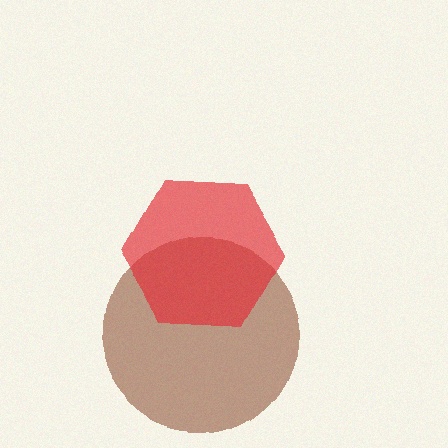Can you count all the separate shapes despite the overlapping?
Yes, there are 2 separate shapes.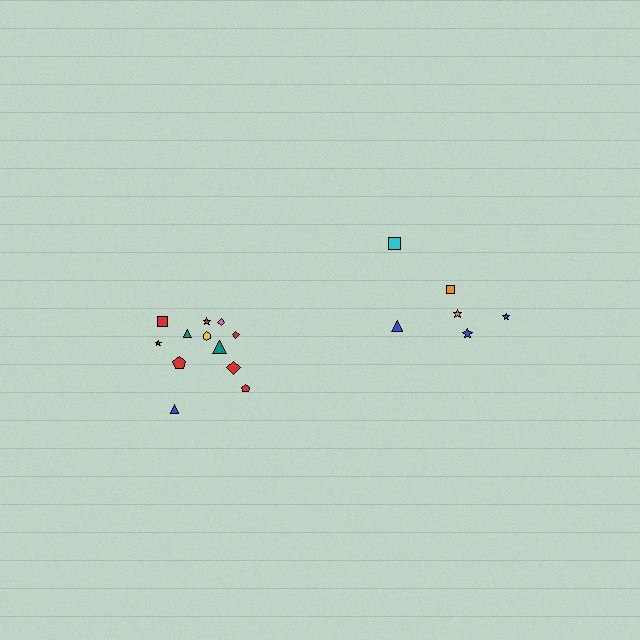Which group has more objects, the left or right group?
The left group.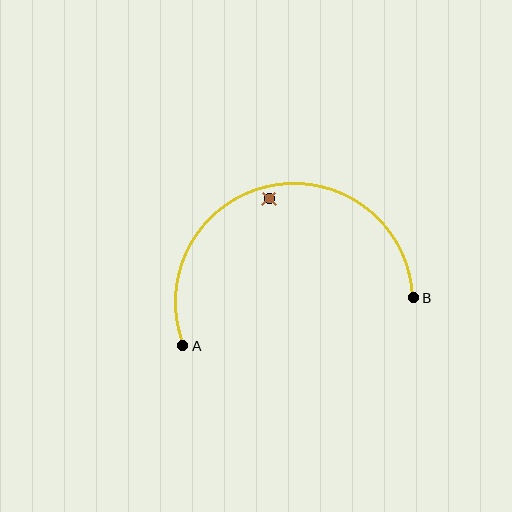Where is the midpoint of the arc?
The arc midpoint is the point on the curve farthest from the straight line joining A and B. It sits above that line.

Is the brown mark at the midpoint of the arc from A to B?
No — the brown mark does not lie on the arc at all. It sits slightly inside the curve.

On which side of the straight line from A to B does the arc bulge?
The arc bulges above the straight line connecting A and B.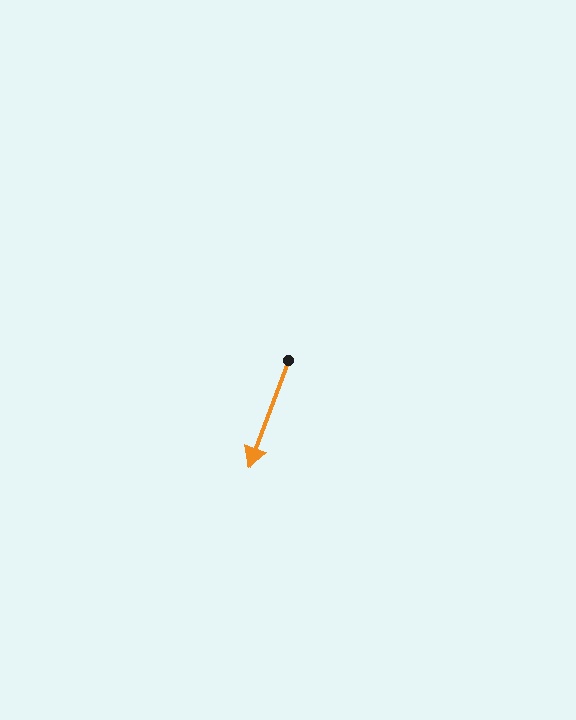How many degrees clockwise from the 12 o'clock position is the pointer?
Approximately 200 degrees.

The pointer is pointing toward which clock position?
Roughly 7 o'clock.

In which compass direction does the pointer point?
South.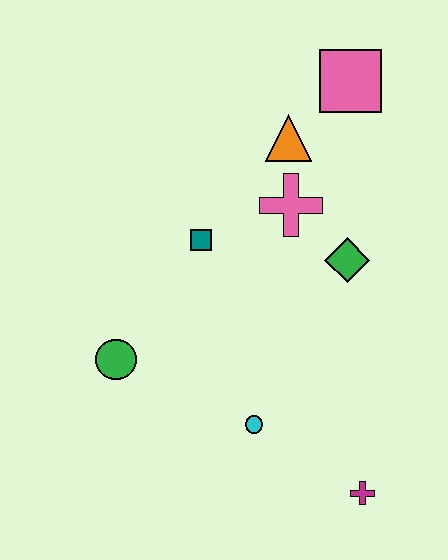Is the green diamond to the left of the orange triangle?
No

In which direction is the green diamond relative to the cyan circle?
The green diamond is above the cyan circle.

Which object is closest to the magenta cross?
The cyan circle is closest to the magenta cross.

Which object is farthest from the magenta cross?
The pink square is farthest from the magenta cross.